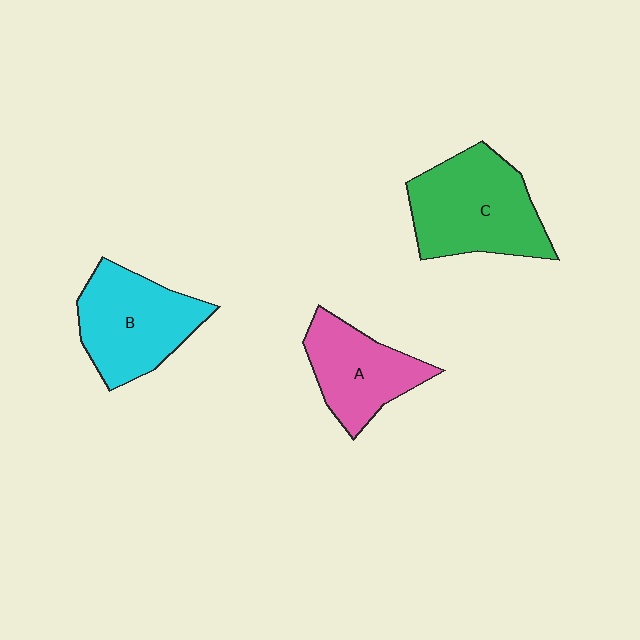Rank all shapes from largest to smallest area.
From largest to smallest: C (green), B (cyan), A (pink).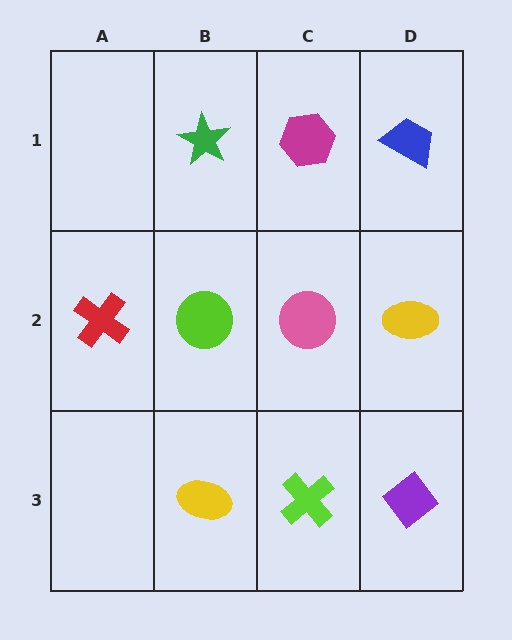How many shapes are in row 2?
4 shapes.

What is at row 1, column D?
A blue trapezoid.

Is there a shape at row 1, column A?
No, that cell is empty.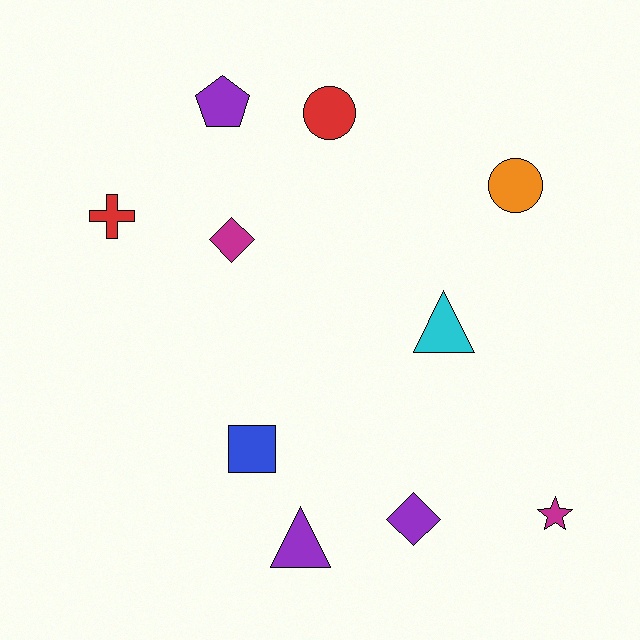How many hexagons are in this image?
There are no hexagons.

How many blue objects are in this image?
There is 1 blue object.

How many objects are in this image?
There are 10 objects.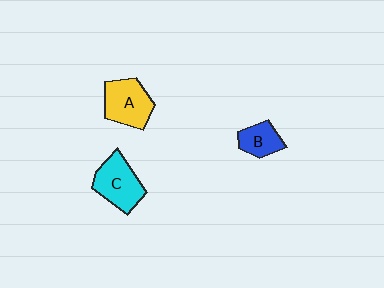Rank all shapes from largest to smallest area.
From largest to smallest: C (cyan), A (yellow), B (blue).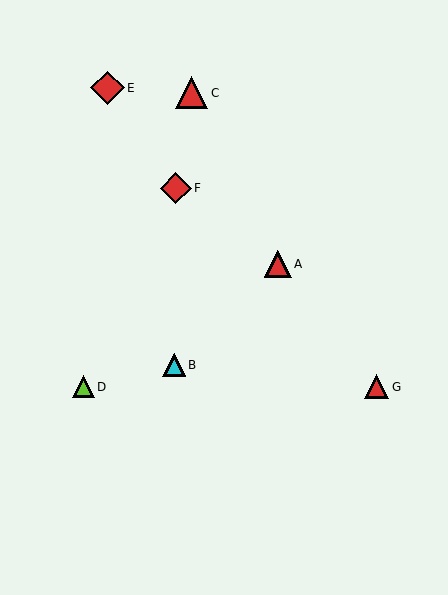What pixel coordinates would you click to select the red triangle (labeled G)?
Click at (376, 387) to select the red triangle G.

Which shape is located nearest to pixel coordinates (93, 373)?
The lime triangle (labeled D) at (83, 387) is nearest to that location.